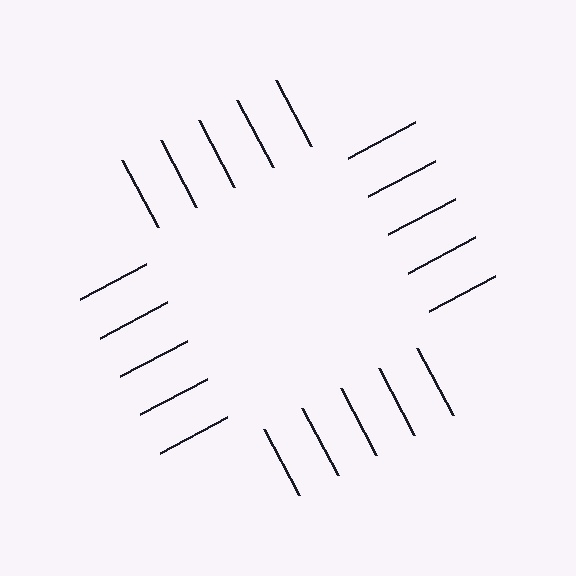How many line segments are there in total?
20 — 5 along each of the 4 edges.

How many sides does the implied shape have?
4 sides — the line-ends trace a square.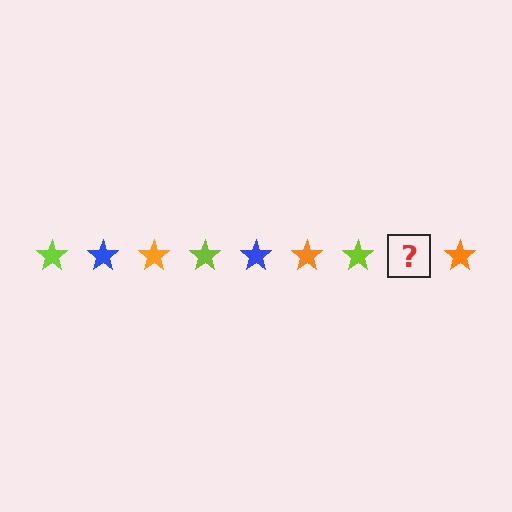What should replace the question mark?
The question mark should be replaced with a blue star.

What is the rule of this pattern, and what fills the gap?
The rule is that the pattern cycles through lime, blue, orange stars. The gap should be filled with a blue star.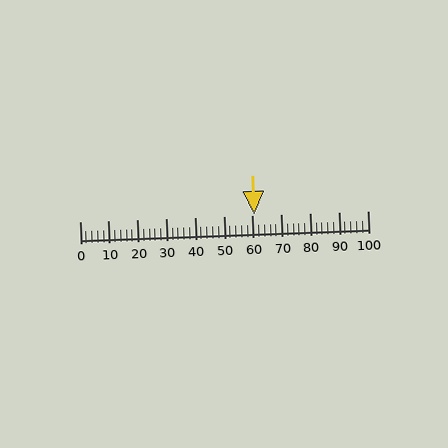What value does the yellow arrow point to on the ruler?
The yellow arrow points to approximately 61.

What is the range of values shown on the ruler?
The ruler shows values from 0 to 100.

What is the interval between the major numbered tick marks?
The major tick marks are spaced 10 units apart.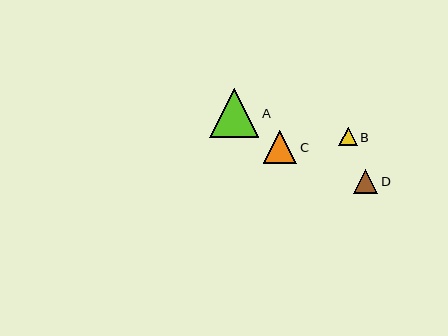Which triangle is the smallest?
Triangle B is the smallest with a size of approximately 18 pixels.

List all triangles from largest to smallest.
From largest to smallest: A, C, D, B.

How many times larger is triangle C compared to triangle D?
Triangle C is approximately 1.4 times the size of triangle D.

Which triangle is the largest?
Triangle A is the largest with a size of approximately 49 pixels.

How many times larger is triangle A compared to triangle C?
Triangle A is approximately 1.5 times the size of triangle C.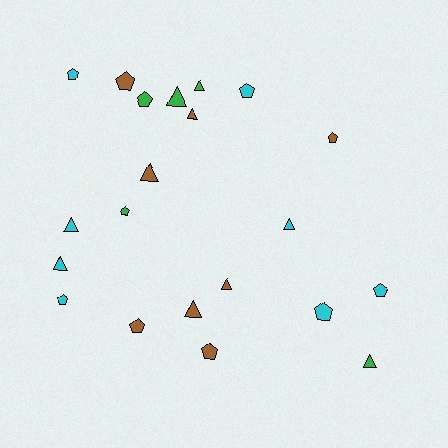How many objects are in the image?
There are 21 objects.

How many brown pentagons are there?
There are 4 brown pentagons.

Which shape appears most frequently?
Pentagon, with 11 objects.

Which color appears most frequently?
Brown, with 8 objects.